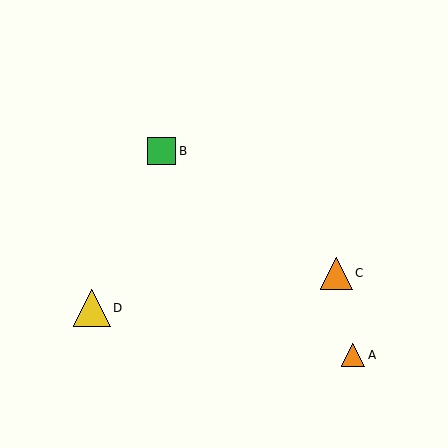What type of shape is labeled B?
Shape B is a green square.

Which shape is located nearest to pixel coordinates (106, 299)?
The yellow triangle (labeled D) at (92, 308) is nearest to that location.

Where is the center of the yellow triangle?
The center of the yellow triangle is at (92, 308).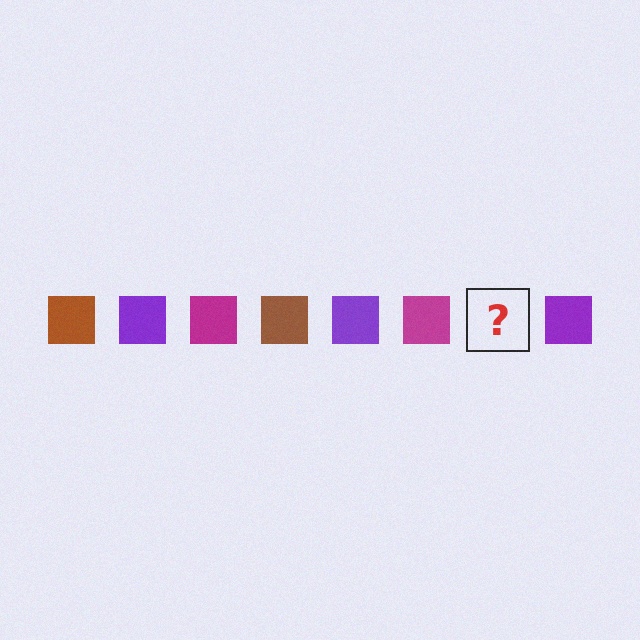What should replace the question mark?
The question mark should be replaced with a brown square.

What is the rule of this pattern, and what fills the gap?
The rule is that the pattern cycles through brown, purple, magenta squares. The gap should be filled with a brown square.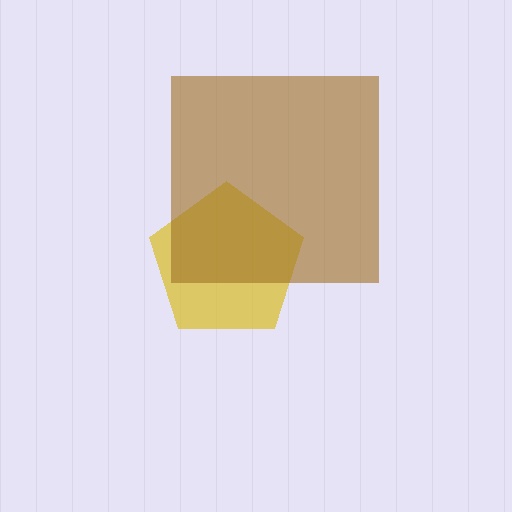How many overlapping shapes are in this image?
There are 2 overlapping shapes in the image.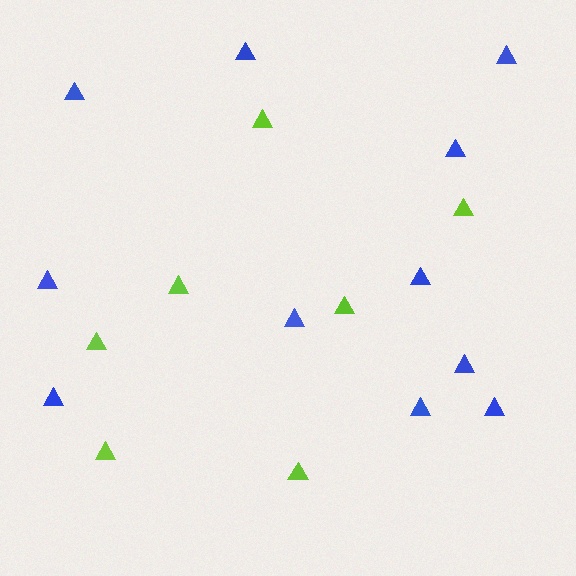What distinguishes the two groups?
There are 2 groups: one group of lime triangles (7) and one group of blue triangles (11).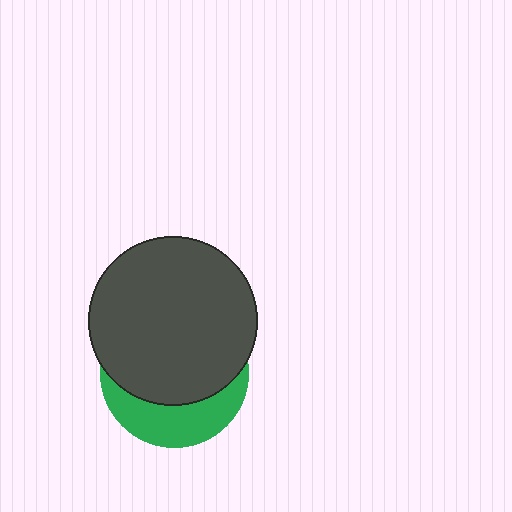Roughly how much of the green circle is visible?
A small part of it is visible (roughly 33%).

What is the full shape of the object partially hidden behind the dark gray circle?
The partially hidden object is a green circle.